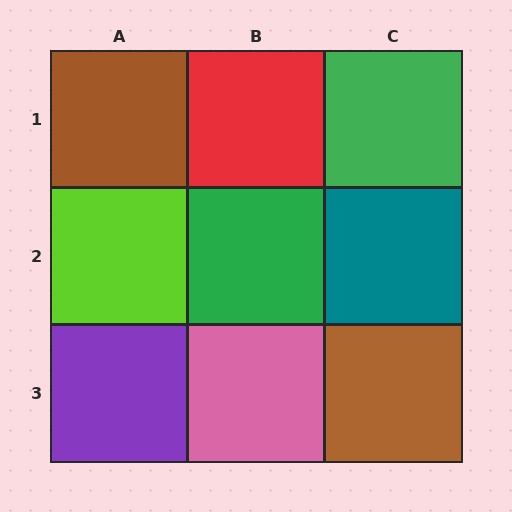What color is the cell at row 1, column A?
Brown.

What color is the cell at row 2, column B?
Green.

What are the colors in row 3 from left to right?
Purple, pink, brown.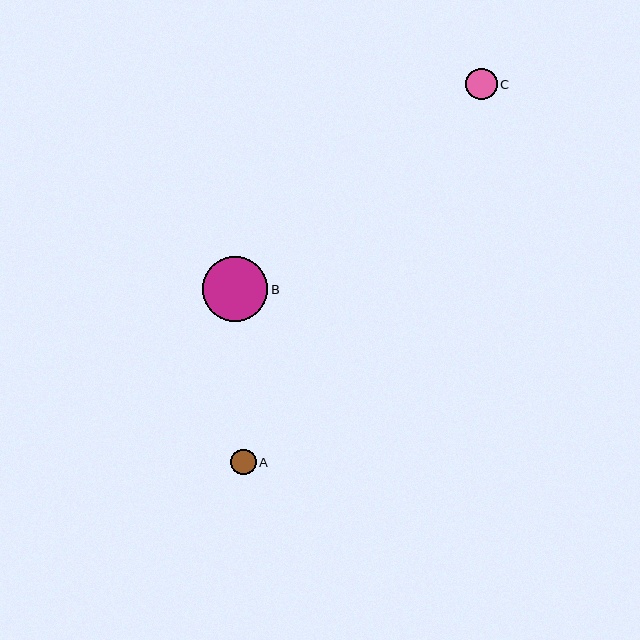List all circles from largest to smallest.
From largest to smallest: B, C, A.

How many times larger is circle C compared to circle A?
Circle C is approximately 1.2 times the size of circle A.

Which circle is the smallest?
Circle A is the smallest with a size of approximately 26 pixels.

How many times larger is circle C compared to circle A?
Circle C is approximately 1.2 times the size of circle A.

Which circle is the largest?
Circle B is the largest with a size of approximately 65 pixels.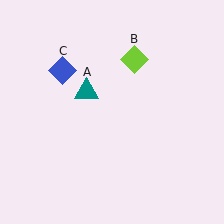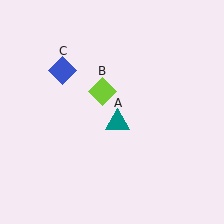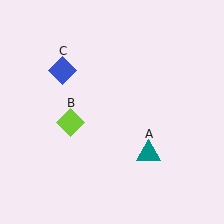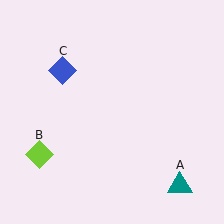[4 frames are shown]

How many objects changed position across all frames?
2 objects changed position: teal triangle (object A), lime diamond (object B).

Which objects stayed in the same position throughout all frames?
Blue diamond (object C) remained stationary.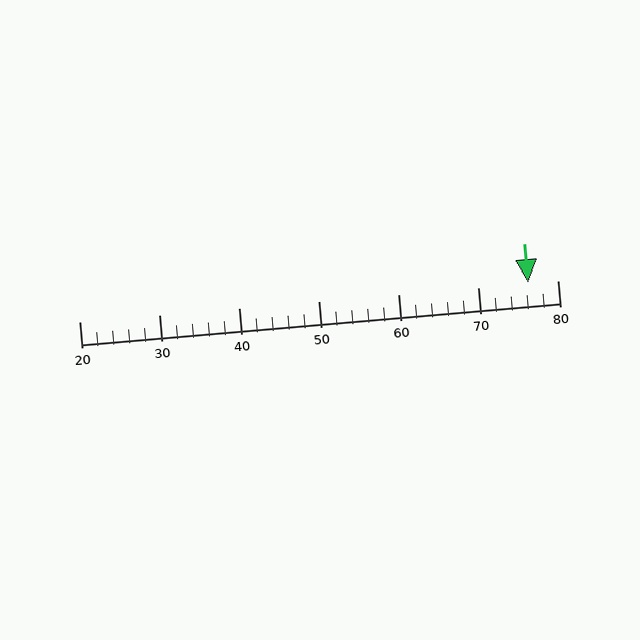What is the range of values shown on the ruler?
The ruler shows values from 20 to 80.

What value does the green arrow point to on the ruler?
The green arrow points to approximately 76.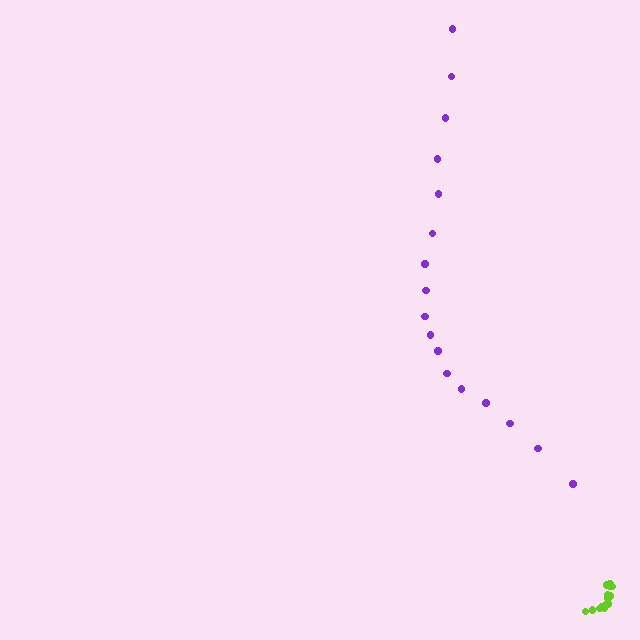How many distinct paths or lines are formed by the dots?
There are 2 distinct paths.